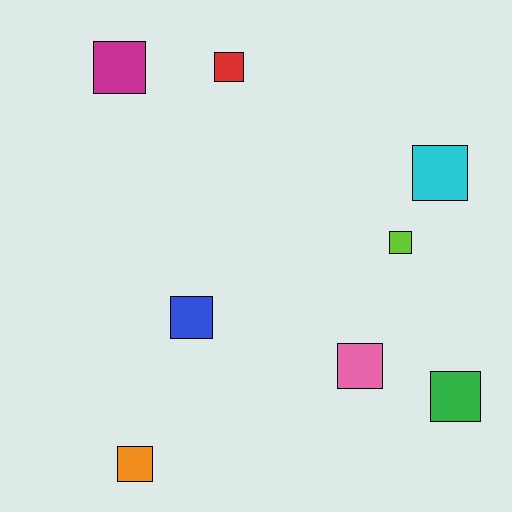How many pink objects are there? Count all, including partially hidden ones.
There is 1 pink object.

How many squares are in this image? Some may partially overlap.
There are 8 squares.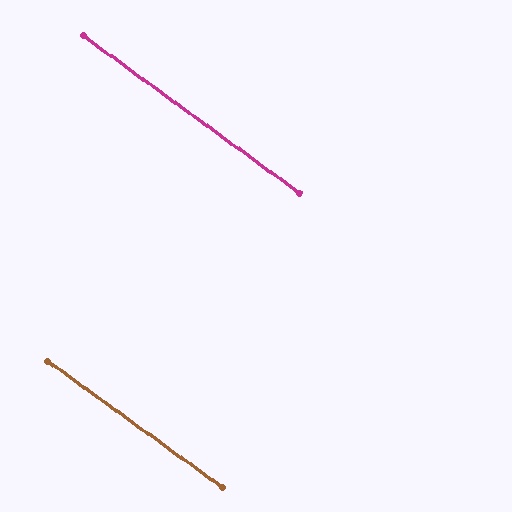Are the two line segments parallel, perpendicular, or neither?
Parallel — their directions differ by only 0.0°.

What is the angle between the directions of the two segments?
Approximately 0 degrees.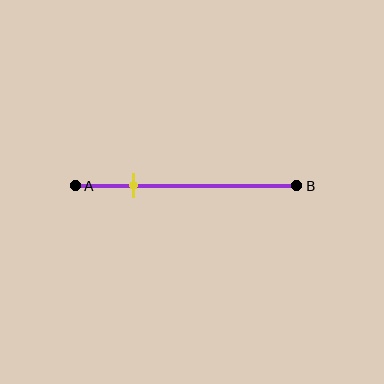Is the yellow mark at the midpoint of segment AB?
No, the mark is at about 25% from A, not at the 50% midpoint.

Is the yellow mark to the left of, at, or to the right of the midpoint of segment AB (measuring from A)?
The yellow mark is to the left of the midpoint of segment AB.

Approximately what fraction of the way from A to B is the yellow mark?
The yellow mark is approximately 25% of the way from A to B.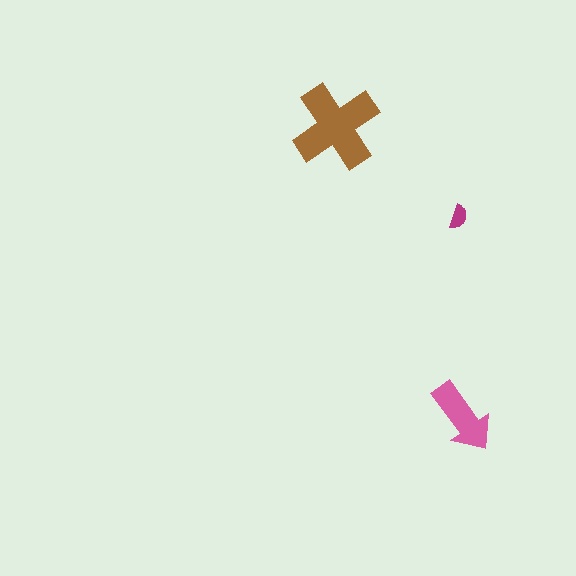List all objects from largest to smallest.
The brown cross, the pink arrow, the magenta semicircle.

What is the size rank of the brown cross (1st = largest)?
1st.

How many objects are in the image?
There are 3 objects in the image.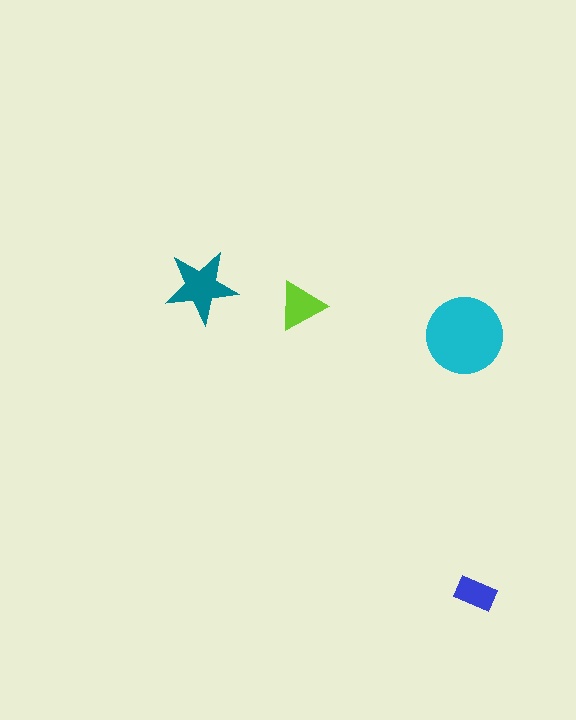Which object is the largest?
The cyan circle.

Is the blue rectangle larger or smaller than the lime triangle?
Smaller.